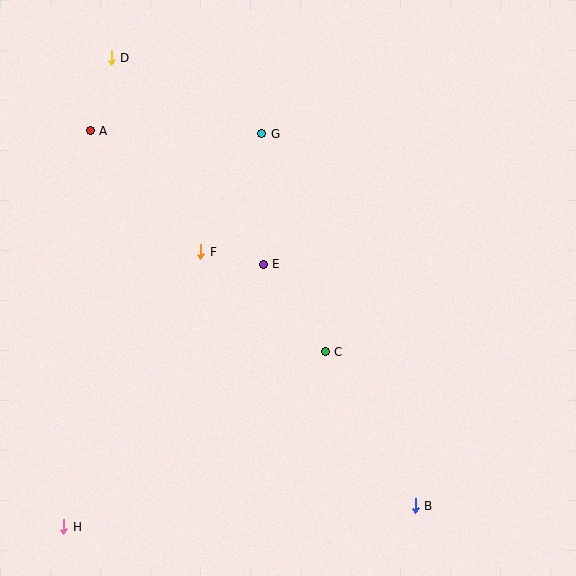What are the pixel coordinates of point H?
Point H is at (64, 527).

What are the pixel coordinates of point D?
Point D is at (111, 58).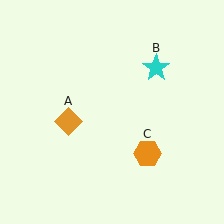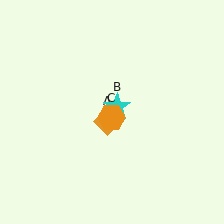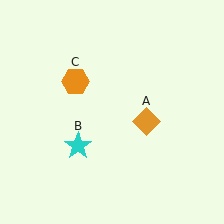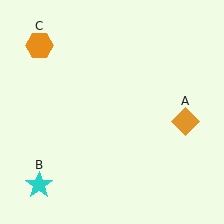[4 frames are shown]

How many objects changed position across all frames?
3 objects changed position: orange diamond (object A), cyan star (object B), orange hexagon (object C).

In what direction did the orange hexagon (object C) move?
The orange hexagon (object C) moved up and to the left.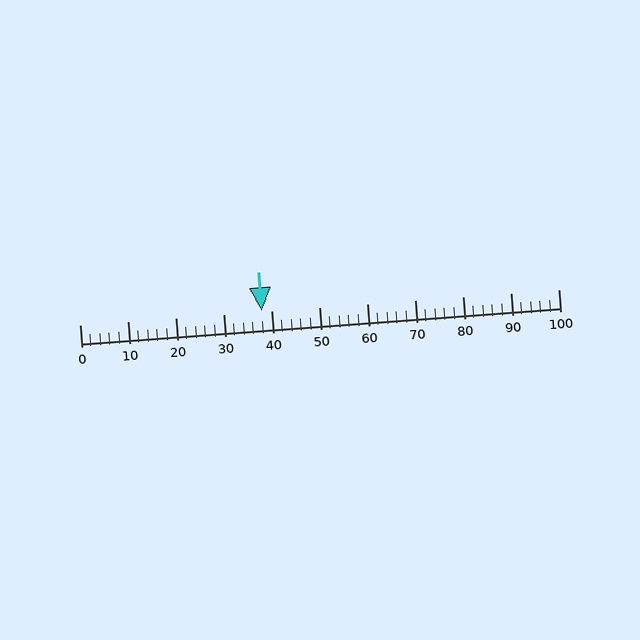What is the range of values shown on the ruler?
The ruler shows values from 0 to 100.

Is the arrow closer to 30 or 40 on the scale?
The arrow is closer to 40.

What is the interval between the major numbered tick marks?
The major tick marks are spaced 10 units apart.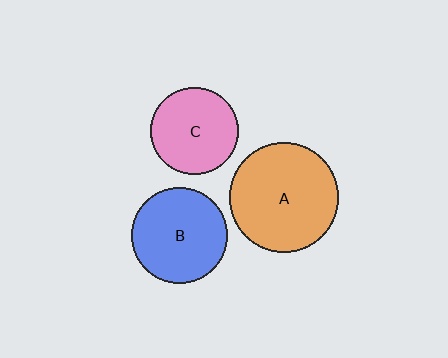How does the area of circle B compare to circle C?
Approximately 1.2 times.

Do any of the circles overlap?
No, none of the circles overlap.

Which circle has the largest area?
Circle A (orange).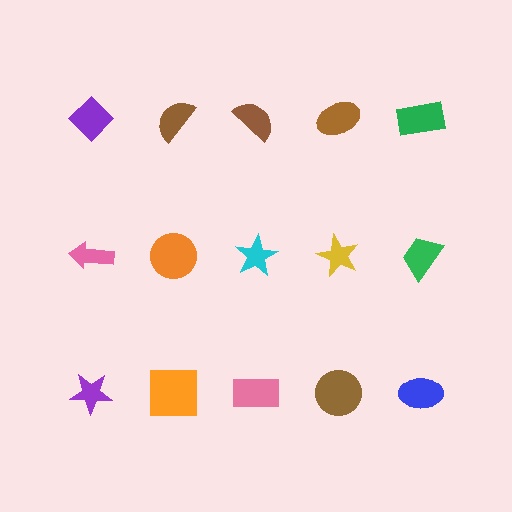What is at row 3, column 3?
A pink rectangle.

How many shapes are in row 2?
5 shapes.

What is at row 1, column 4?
A brown ellipse.